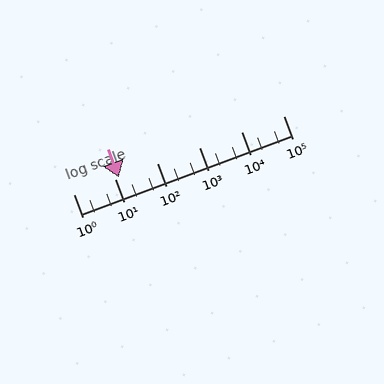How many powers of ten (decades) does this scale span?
The scale spans 5 decades, from 1 to 100000.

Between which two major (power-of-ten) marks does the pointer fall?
The pointer is between 10 and 100.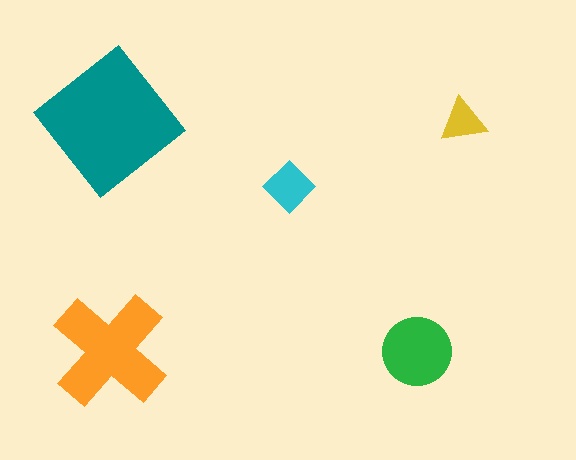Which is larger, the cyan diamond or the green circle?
The green circle.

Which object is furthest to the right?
The yellow triangle is rightmost.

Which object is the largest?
The teal diamond.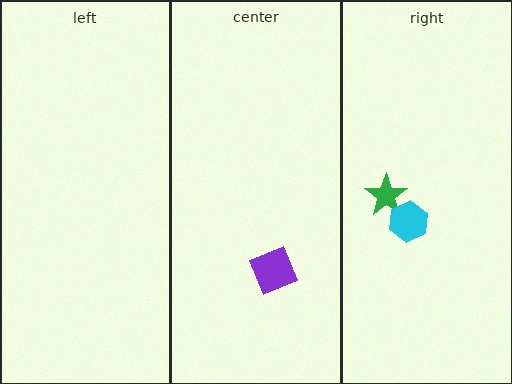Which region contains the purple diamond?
The center region.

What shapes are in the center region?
The purple diamond.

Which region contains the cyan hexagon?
The right region.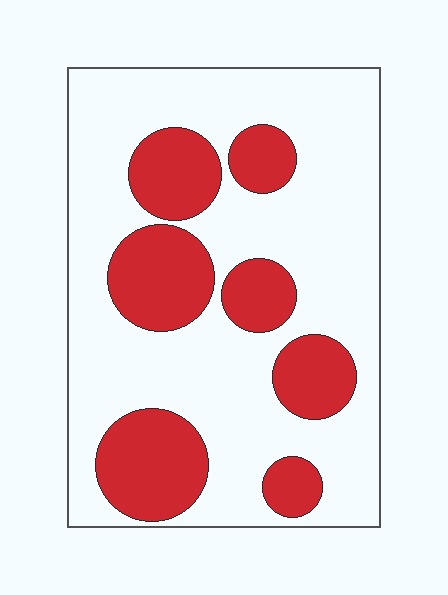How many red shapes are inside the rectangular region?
7.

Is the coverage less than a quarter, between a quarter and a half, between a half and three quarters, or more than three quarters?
Between a quarter and a half.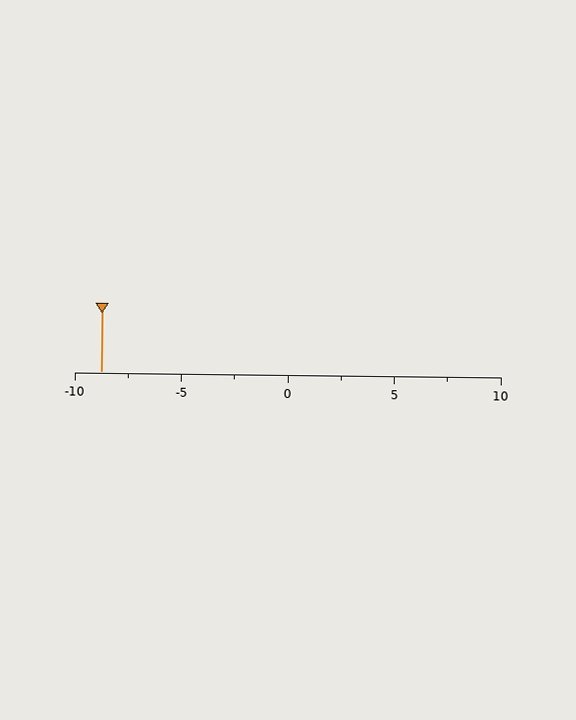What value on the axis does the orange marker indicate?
The marker indicates approximately -8.8.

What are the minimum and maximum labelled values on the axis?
The axis runs from -10 to 10.